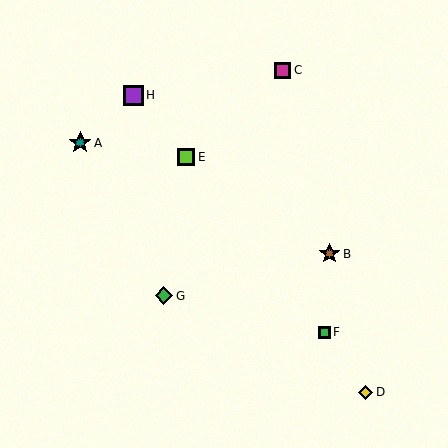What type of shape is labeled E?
Shape E is a lime square.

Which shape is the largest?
The teal star (labeled A) is the largest.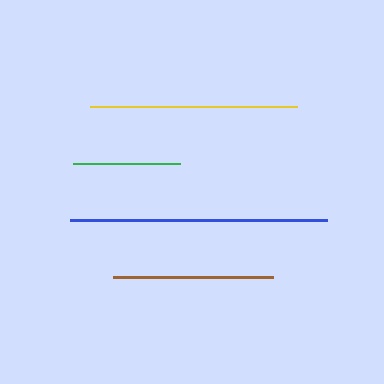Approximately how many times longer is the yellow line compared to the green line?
The yellow line is approximately 1.9 times the length of the green line.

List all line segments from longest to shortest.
From longest to shortest: blue, yellow, brown, green.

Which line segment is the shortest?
The green line is the shortest at approximately 107 pixels.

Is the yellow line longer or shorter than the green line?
The yellow line is longer than the green line.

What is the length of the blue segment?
The blue segment is approximately 257 pixels long.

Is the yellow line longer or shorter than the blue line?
The blue line is longer than the yellow line.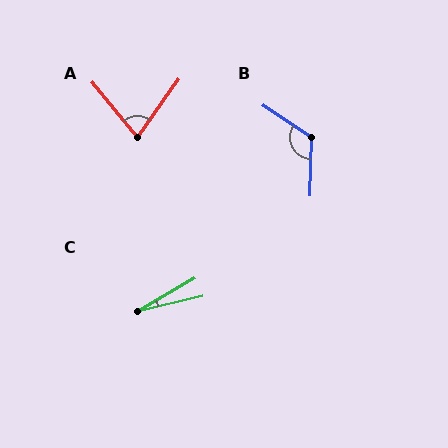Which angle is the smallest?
C, at approximately 17 degrees.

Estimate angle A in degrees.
Approximately 75 degrees.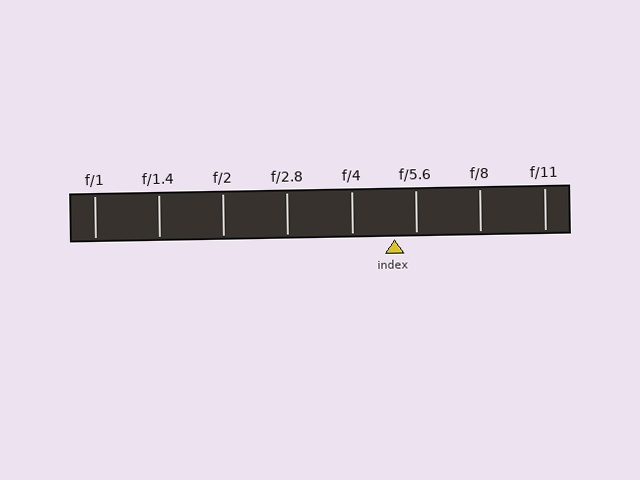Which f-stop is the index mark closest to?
The index mark is closest to f/5.6.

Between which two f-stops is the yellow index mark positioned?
The index mark is between f/4 and f/5.6.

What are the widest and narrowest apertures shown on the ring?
The widest aperture shown is f/1 and the narrowest is f/11.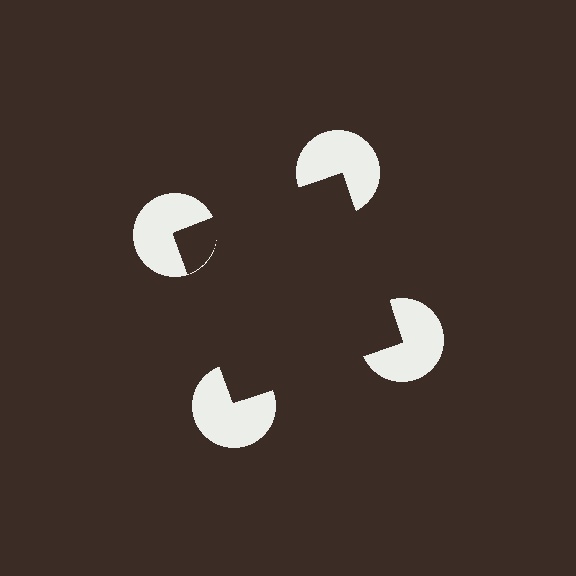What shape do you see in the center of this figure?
An illusory square — its edges are inferred from the aligned wedge cuts in the pac-man discs, not physically drawn.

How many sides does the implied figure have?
4 sides.